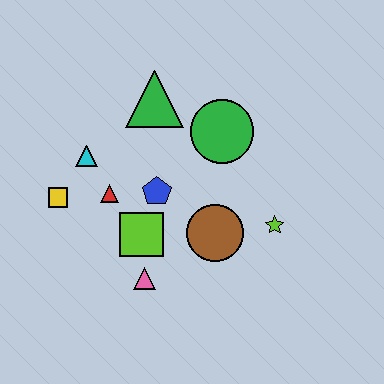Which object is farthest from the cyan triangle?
The lime star is farthest from the cyan triangle.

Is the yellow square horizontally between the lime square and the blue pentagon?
No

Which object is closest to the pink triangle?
The lime square is closest to the pink triangle.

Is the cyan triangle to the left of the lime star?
Yes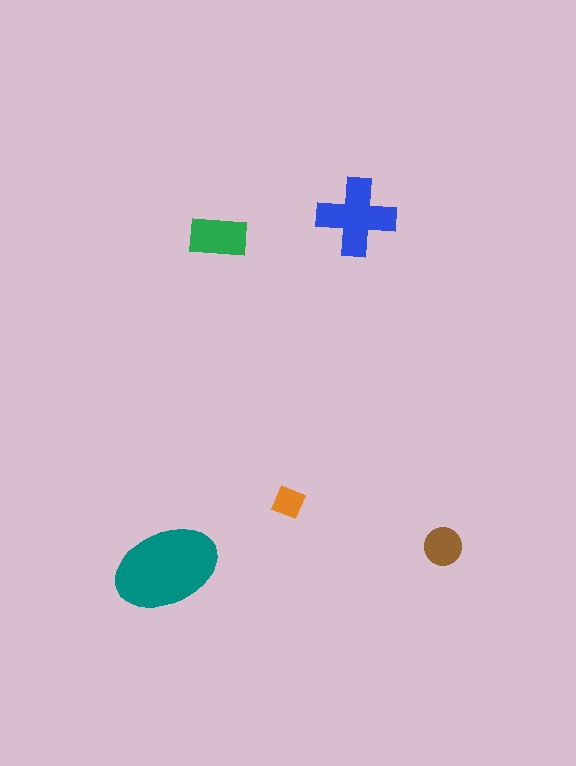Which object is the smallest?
The orange diamond.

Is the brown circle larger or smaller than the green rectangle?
Smaller.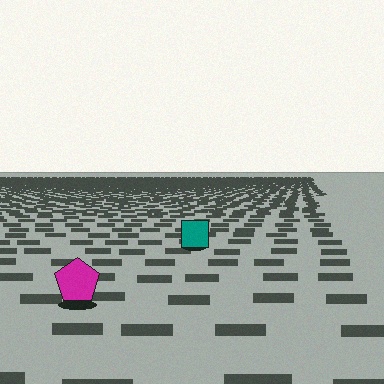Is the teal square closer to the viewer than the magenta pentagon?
No. The magenta pentagon is closer — you can tell from the texture gradient: the ground texture is coarser near it.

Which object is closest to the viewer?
The magenta pentagon is closest. The texture marks near it are larger and more spread out.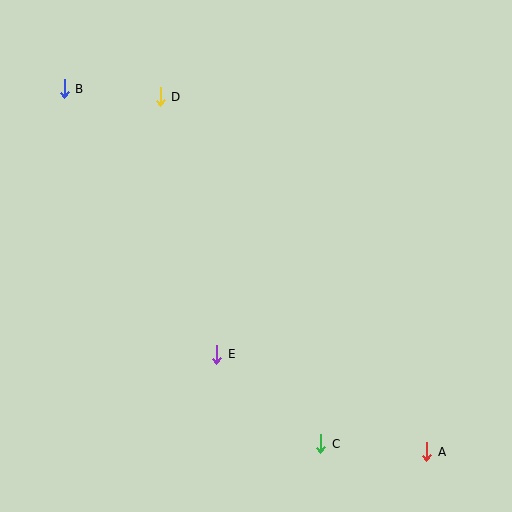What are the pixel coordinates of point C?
Point C is at (321, 444).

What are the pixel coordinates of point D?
Point D is at (161, 97).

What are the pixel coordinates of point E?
Point E is at (217, 355).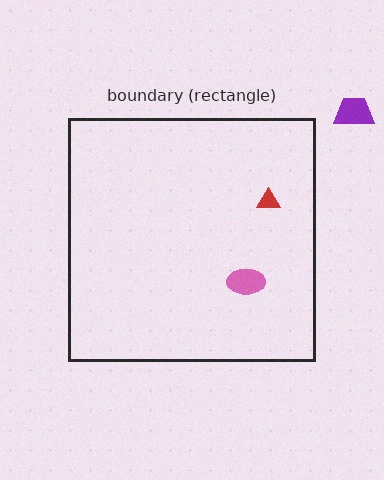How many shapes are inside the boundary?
2 inside, 1 outside.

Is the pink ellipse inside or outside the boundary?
Inside.